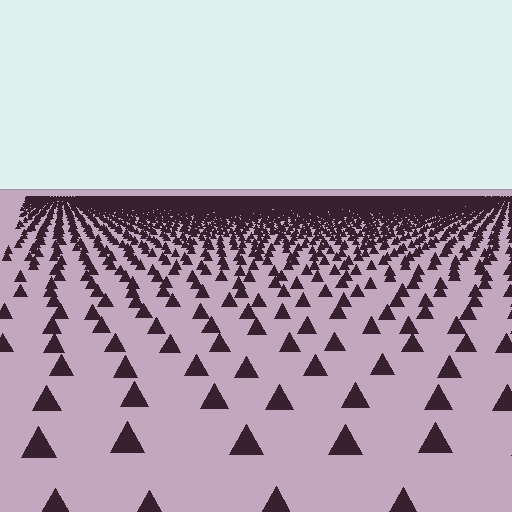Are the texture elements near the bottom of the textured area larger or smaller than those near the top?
Larger. Near the bottom, elements are closer to the viewer and appear at a bigger on-screen size.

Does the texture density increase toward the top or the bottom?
Density increases toward the top.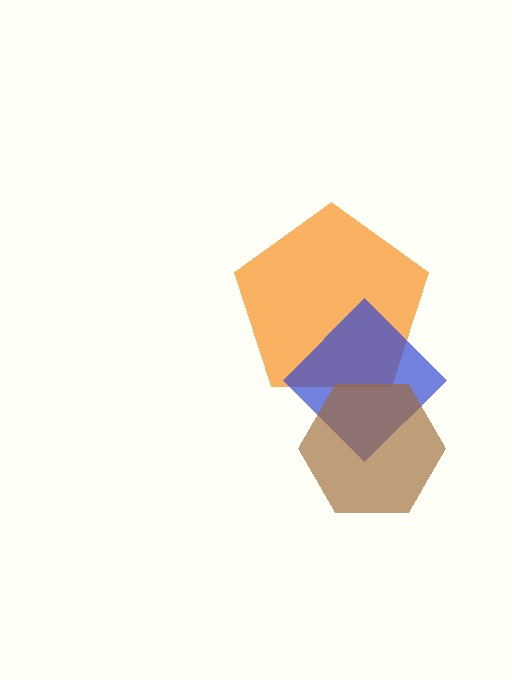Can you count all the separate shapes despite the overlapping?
Yes, there are 3 separate shapes.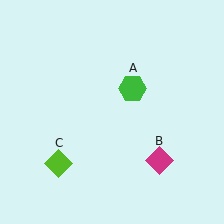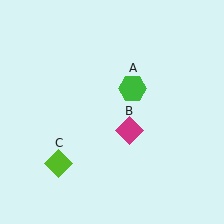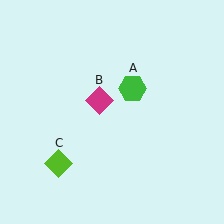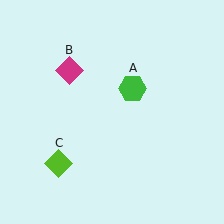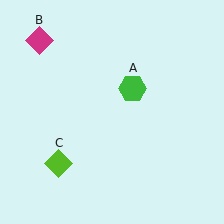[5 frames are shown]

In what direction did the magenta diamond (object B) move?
The magenta diamond (object B) moved up and to the left.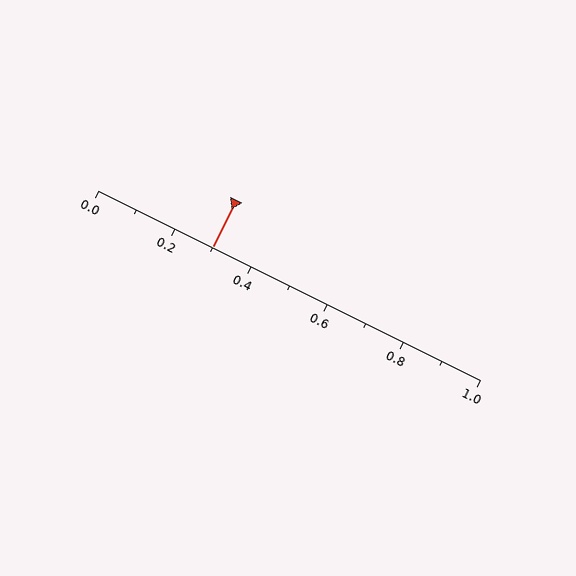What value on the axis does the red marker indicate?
The marker indicates approximately 0.3.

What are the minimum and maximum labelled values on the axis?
The axis runs from 0.0 to 1.0.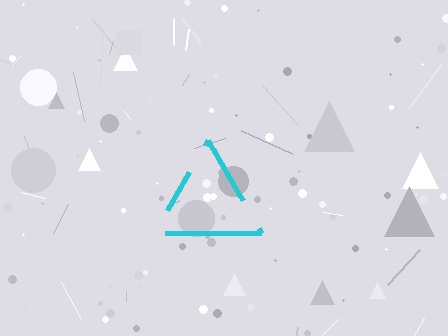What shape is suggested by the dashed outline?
The dashed outline suggests a triangle.